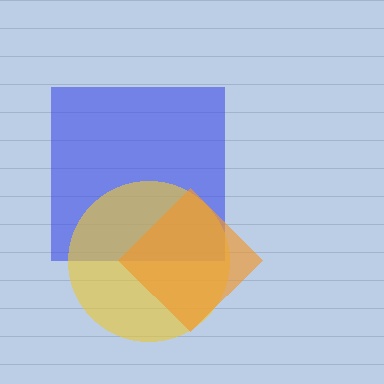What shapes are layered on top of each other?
The layered shapes are: a blue square, a yellow circle, an orange diamond.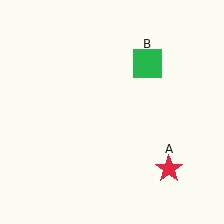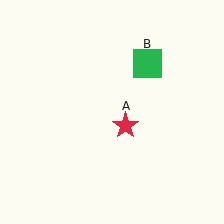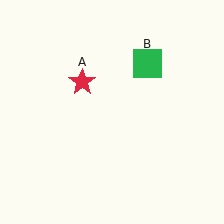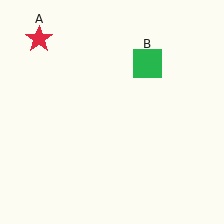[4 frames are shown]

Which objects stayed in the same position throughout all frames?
Green square (object B) remained stationary.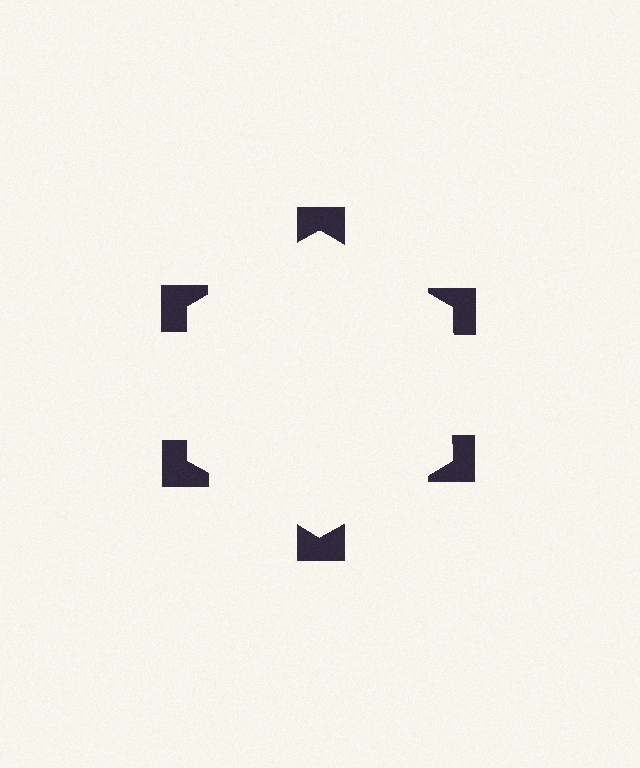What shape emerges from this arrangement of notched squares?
An illusory hexagon — its edges are inferred from the aligned wedge cuts in the notched squares, not physically drawn.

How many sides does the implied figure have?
6 sides.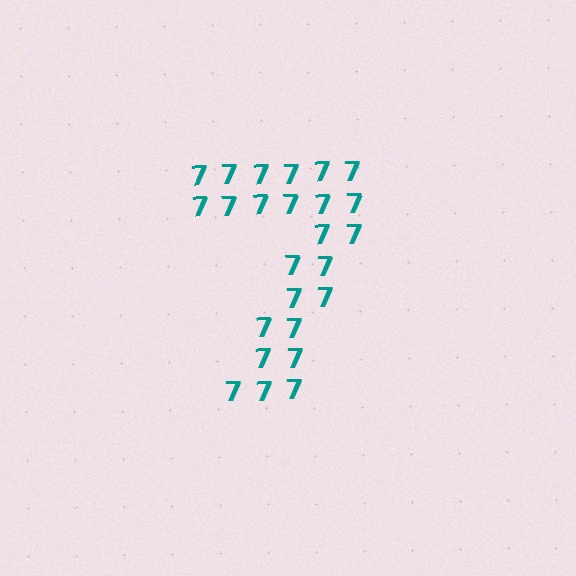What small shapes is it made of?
It is made of small digit 7's.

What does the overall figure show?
The overall figure shows the digit 7.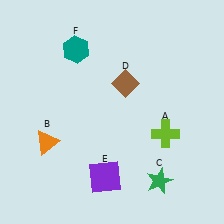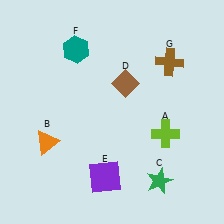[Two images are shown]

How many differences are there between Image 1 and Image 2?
There is 1 difference between the two images.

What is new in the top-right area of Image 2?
A brown cross (G) was added in the top-right area of Image 2.